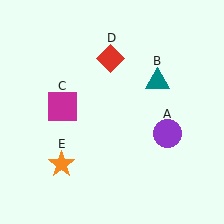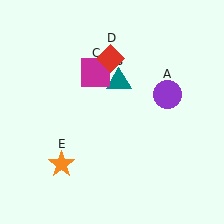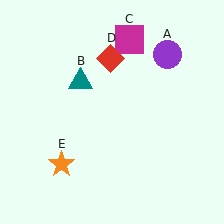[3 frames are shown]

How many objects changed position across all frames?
3 objects changed position: purple circle (object A), teal triangle (object B), magenta square (object C).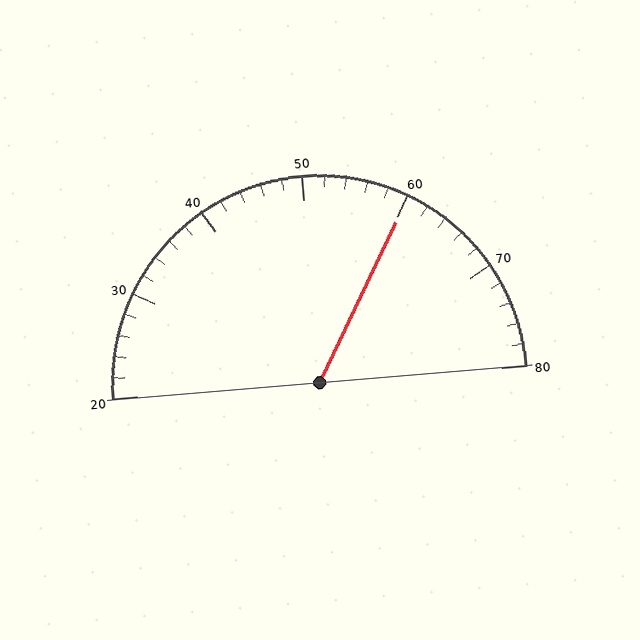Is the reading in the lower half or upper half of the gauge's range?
The reading is in the upper half of the range (20 to 80).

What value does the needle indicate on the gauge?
The needle indicates approximately 60.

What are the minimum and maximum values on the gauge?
The gauge ranges from 20 to 80.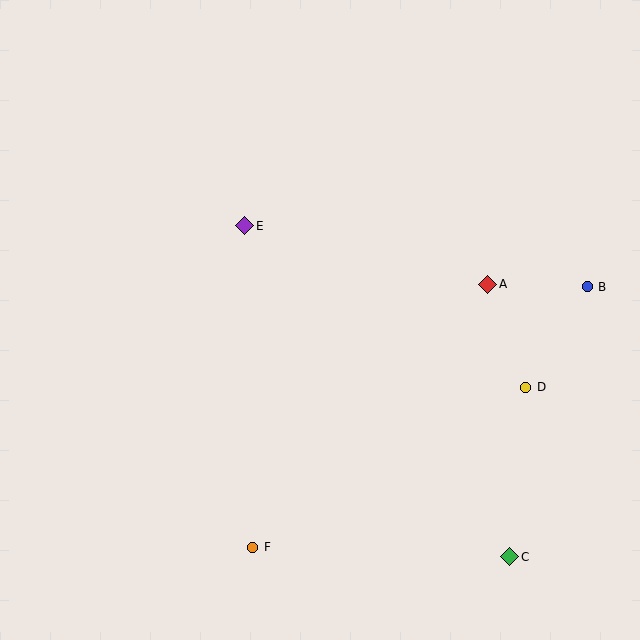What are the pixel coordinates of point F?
Point F is at (253, 547).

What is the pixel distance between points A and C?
The distance between A and C is 273 pixels.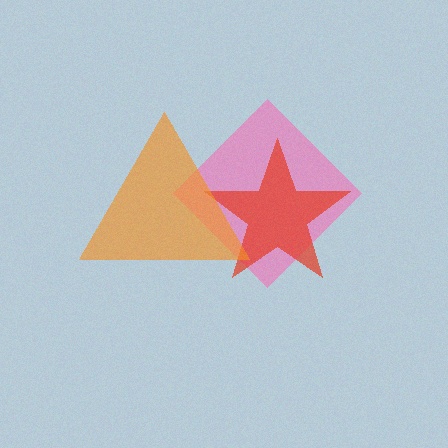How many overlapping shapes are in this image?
There are 3 overlapping shapes in the image.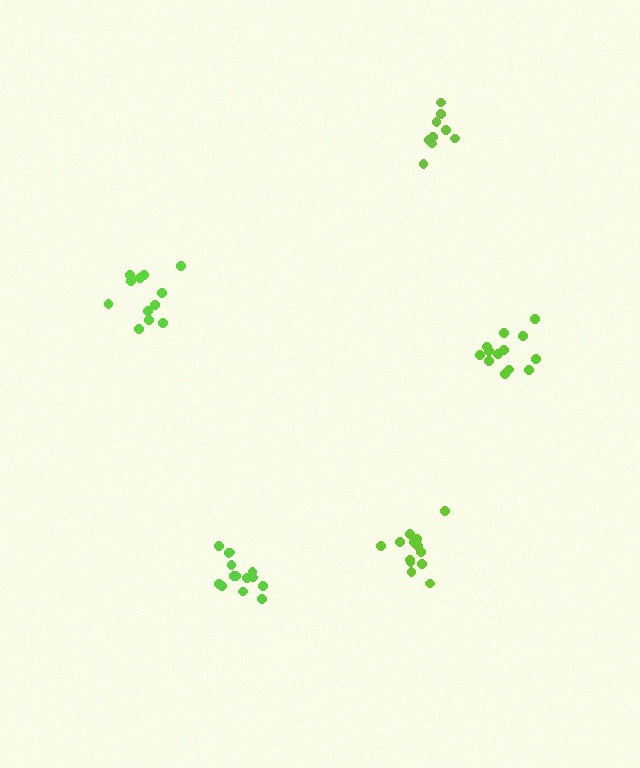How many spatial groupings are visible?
There are 5 spatial groupings.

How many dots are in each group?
Group 1: 13 dots, Group 2: 9 dots, Group 3: 12 dots, Group 4: 13 dots, Group 5: 14 dots (61 total).